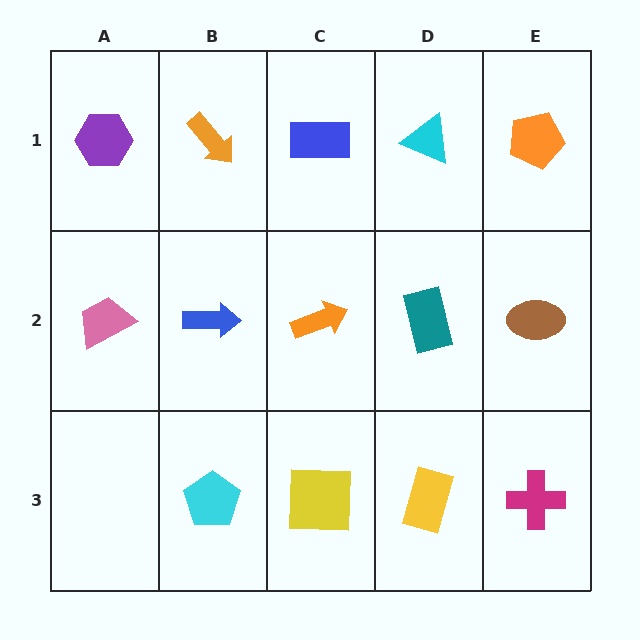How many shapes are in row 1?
5 shapes.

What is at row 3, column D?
A yellow rectangle.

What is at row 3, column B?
A cyan pentagon.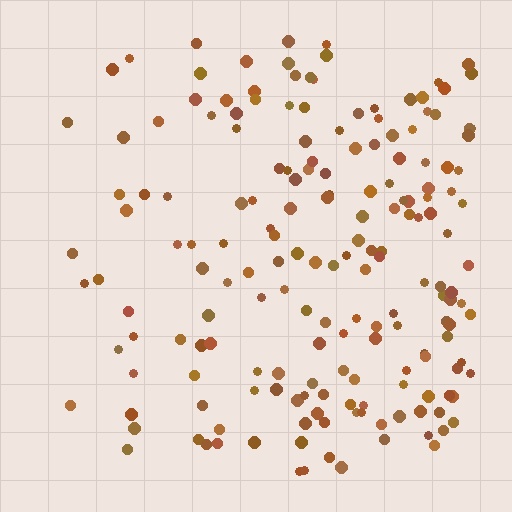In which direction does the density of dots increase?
From left to right, with the right side densest.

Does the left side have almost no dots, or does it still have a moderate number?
Still a moderate number, just noticeably fewer than the right.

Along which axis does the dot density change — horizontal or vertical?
Horizontal.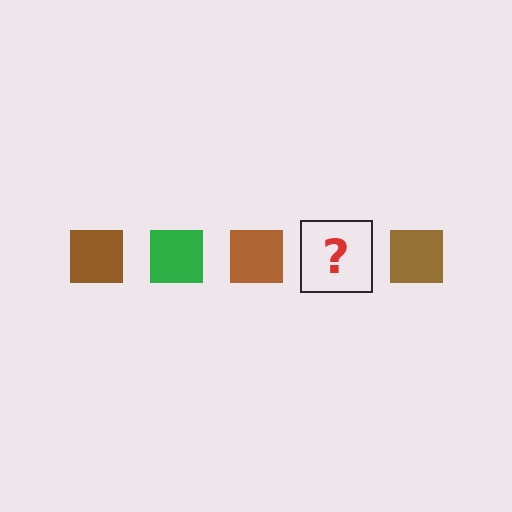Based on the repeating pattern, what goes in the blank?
The blank should be a green square.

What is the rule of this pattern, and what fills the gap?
The rule is that the pattern cycles through brown, green squares. The gap should be filled with a green square.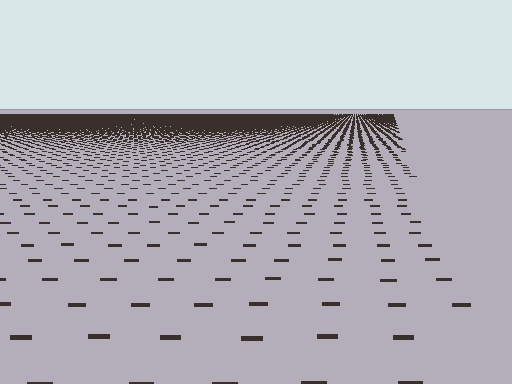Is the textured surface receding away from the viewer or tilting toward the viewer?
The surface is receding away from the viewer. Texture elements get smaller and denser toward the top.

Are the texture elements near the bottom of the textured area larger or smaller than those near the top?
Larger. Near the bottom, elements are closer to the viewer and appear at a bigger on-screen size.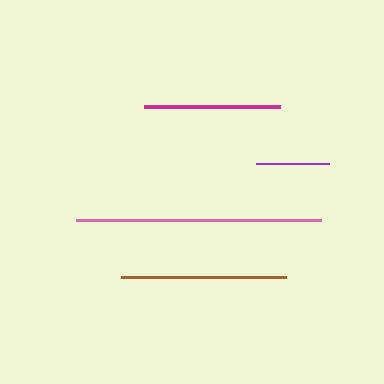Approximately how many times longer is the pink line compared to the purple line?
The pink line is approximately 3.4 times the length of the purple line.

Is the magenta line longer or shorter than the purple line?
The magenta line is longer than the purple line.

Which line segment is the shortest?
The purple line is the shortest at approximately 73 pixels.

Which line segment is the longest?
The pink line is the longest at approximately 245 pixels.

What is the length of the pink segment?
The pink segment is approximately 245 pixels long.